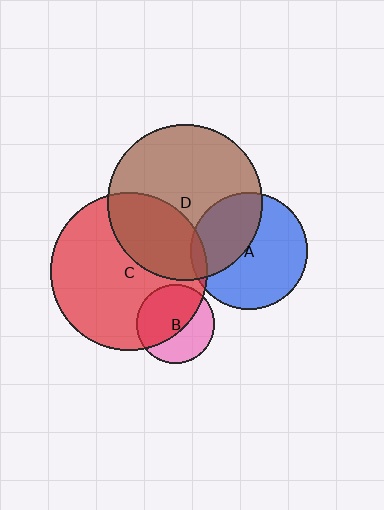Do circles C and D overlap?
Yes.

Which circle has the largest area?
Circle C (red).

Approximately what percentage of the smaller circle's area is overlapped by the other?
Approximately 30%.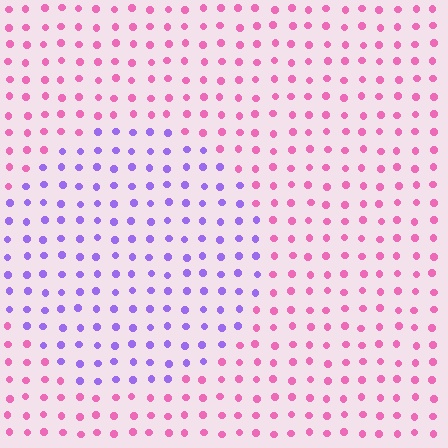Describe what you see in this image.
The image is filled with small pink elements in a uniform arrangement. A circle-shaped region is visible where the elements are tinted to a slightly different hue, forming a subtle color boundary.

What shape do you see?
I see a circle.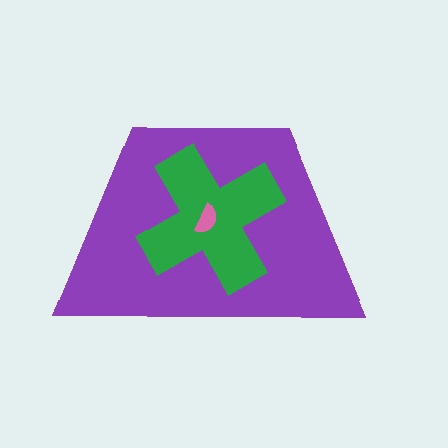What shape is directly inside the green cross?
The pink semicircle.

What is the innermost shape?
The pink semicircle.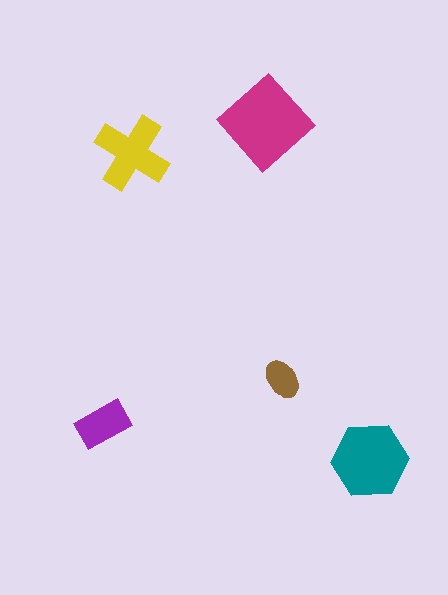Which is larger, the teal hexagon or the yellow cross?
The teal hexagon.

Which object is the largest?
The magenta diamond.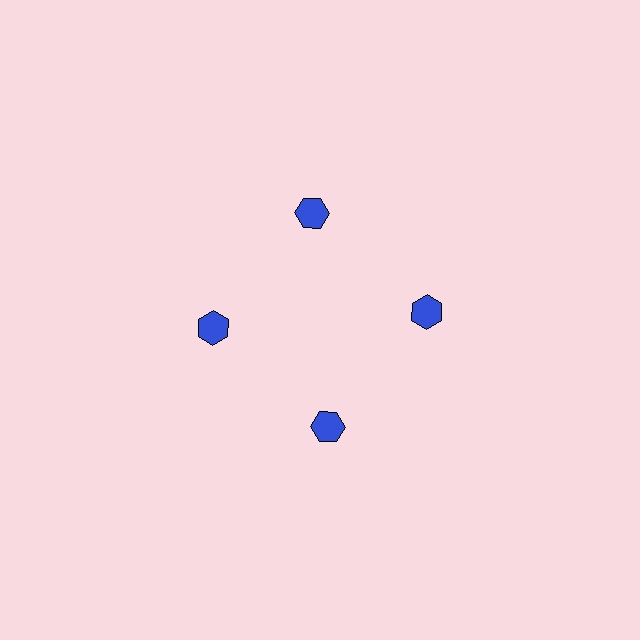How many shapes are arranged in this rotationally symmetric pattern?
There are 4 shapes, arranged in 4 groups of 1.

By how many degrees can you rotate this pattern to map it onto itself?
The pattern maps onto itself every 90 degrees of rotation.